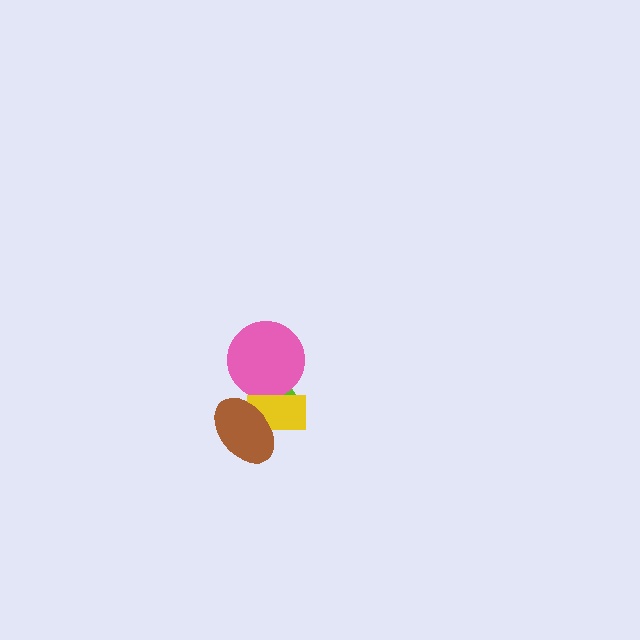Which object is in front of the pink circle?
The yellow rectangle is in front of the pink circle.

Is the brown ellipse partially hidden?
No, no other shape covers it.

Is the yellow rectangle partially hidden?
Yes, it is partially covered by another shape.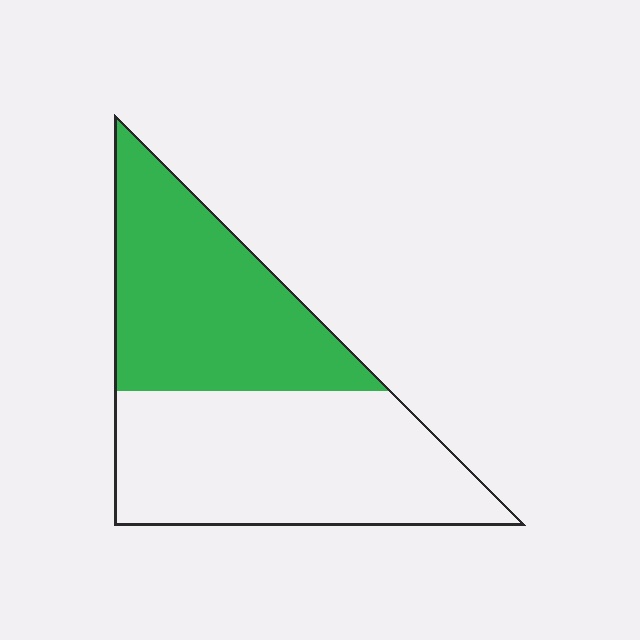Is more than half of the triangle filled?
No.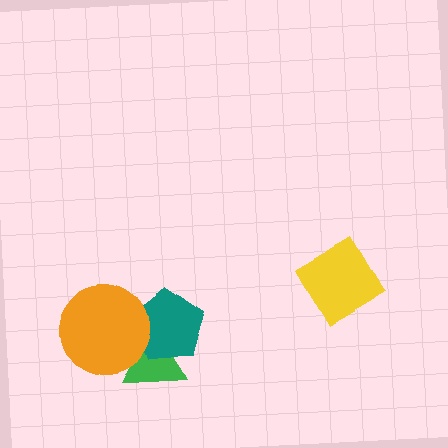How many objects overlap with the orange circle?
2 objects overlap with the orange circle.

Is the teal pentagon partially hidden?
Yes, it is partially covered by another shape.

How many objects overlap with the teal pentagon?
2 objects overlap with the teal pentagon.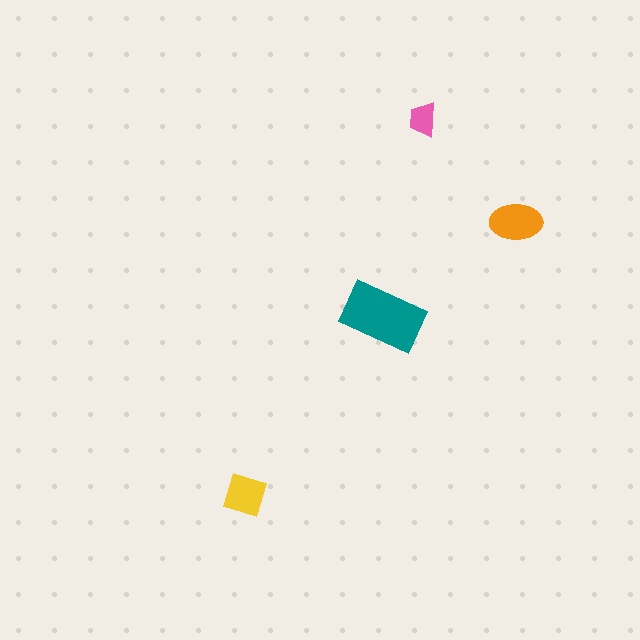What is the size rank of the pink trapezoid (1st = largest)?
4th.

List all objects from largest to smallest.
The teal rectangle, the orange ellipse, the yellow square, the pink trapezoid.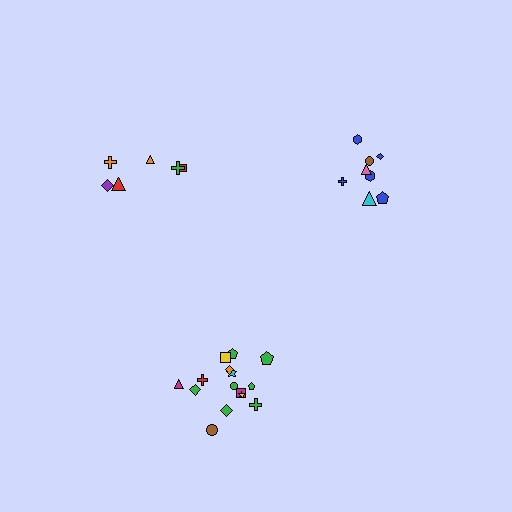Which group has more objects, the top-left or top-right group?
The top-right group.